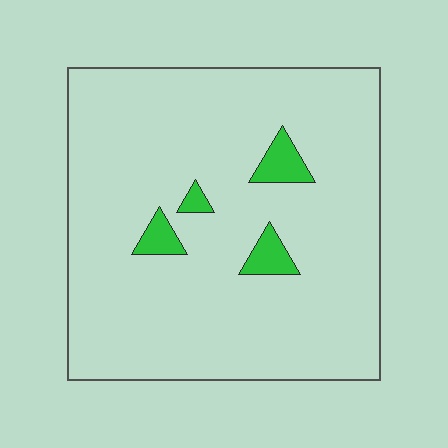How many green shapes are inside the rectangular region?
4.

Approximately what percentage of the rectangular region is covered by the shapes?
Approximately 5%.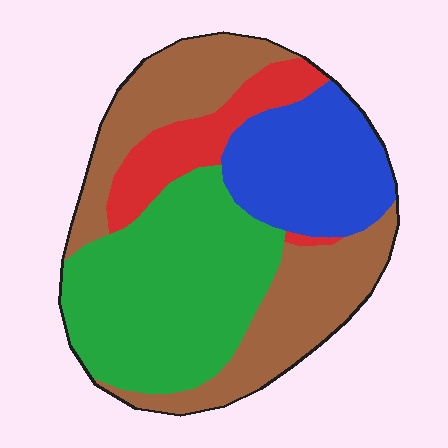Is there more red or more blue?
Blue.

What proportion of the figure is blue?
Blue covers about 20% of the figure.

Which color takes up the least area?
Red, at roughly 10%.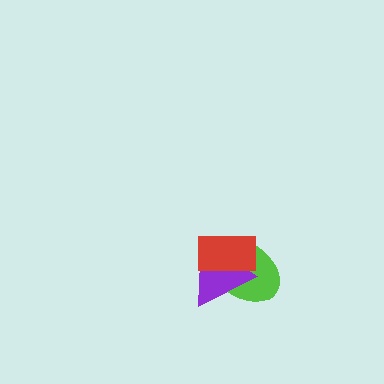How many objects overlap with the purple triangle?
2 objects overlap with the purple triangle.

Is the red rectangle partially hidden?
No, no other shape covers it.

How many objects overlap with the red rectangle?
2 objects overlap with the red rectangle.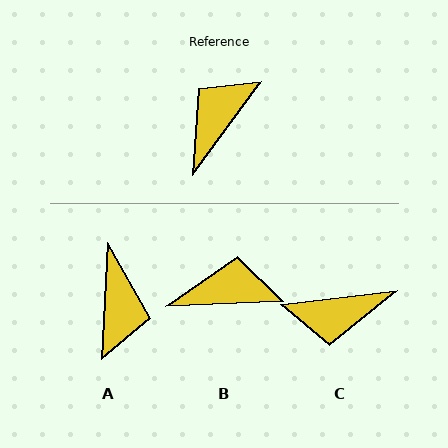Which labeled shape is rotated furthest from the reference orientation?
A, about 146 degrees away.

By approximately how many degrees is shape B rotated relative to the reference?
Approximately 51 degrees clockwise.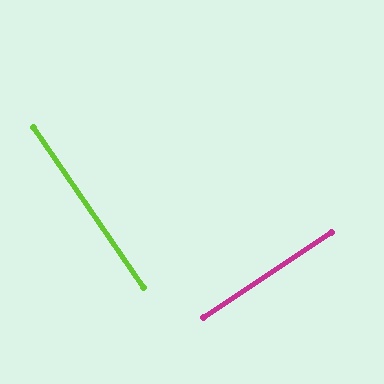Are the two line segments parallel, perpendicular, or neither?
Perpendicular — they meet at approximately 89°.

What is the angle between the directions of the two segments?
Approximately 89 degrees.